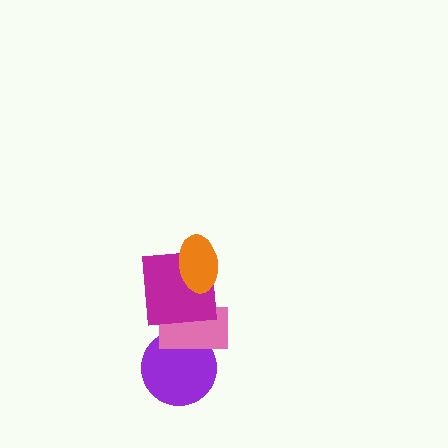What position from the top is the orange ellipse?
The orange ellipse is 1st from the top.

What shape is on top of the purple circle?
The pink rectangle is on top of the purple circle.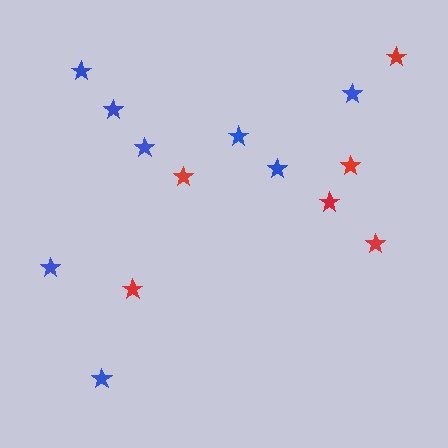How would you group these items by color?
There are 2 groups: one group of blue stars (8) and one group of red stars (6).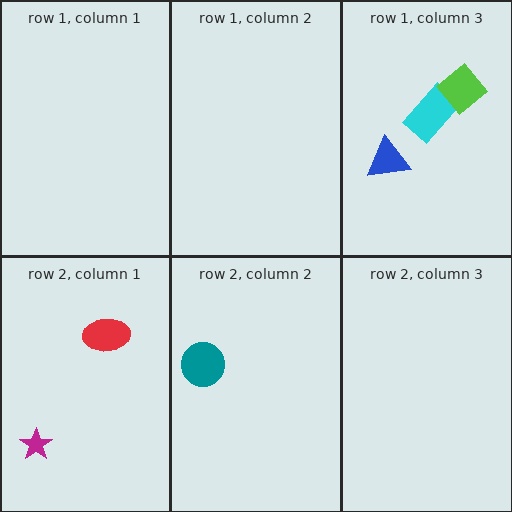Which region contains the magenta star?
The row 2, column 1 region.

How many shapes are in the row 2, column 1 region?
2.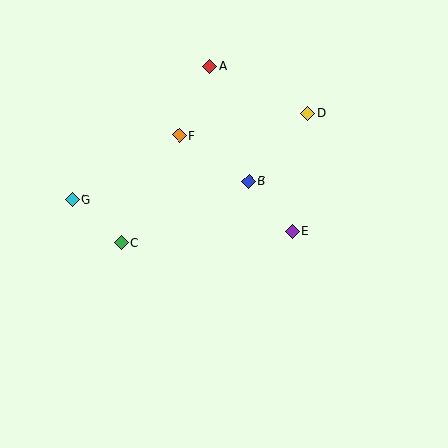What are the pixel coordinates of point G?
Point G is at (72, 200).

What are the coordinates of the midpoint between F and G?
The midpoint between F and G is at (126, 168).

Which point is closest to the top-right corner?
Point D is closest to the top-right corner.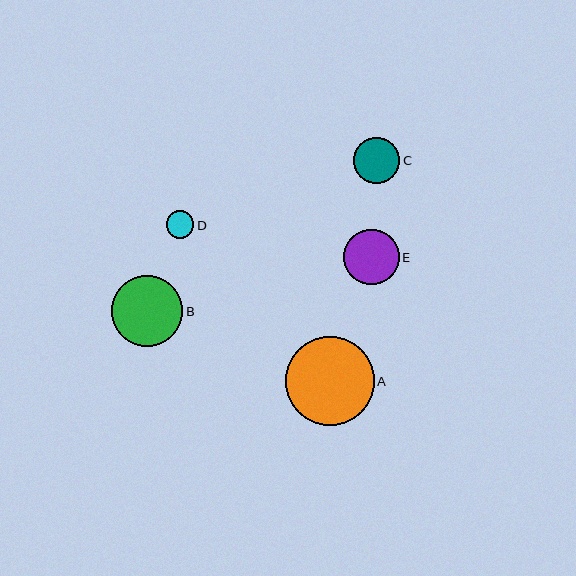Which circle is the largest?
Circle A is the largest with a size of approximately 89 pixels.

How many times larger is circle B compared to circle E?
Circle B is approximately 1.3 times the size of circle E.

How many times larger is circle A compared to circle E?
Circle A is approximately 1.6 times the size of circle E.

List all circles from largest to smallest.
From largest to smallest: A, B, E, C, D.